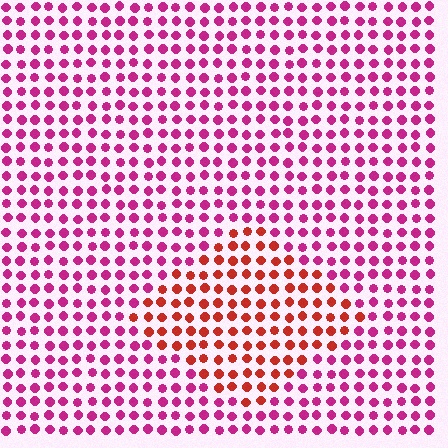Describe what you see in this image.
The image is filled with small magenta elements in a uniform arrangement. A diamond-shaped region is visible where the elements are tinted to a slightly different hue, forming a subtle color boundary.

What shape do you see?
I see a diamond.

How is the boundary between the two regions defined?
The boundary is defined purely by a slight shift in hue (about 41 degrees). Spacing, size, and orientation are identical on both sides.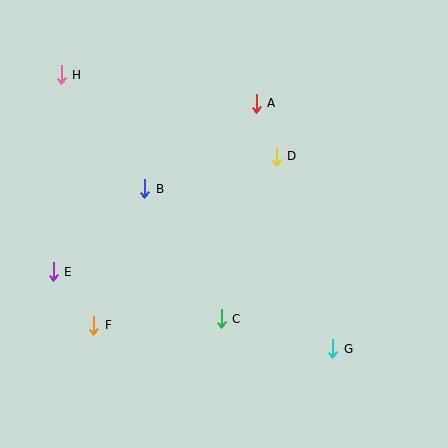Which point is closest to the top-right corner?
Point A is closest to the top-right corner.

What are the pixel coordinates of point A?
Point A is at (256, 103).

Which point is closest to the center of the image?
Point D at (276, 156) is closest to the center.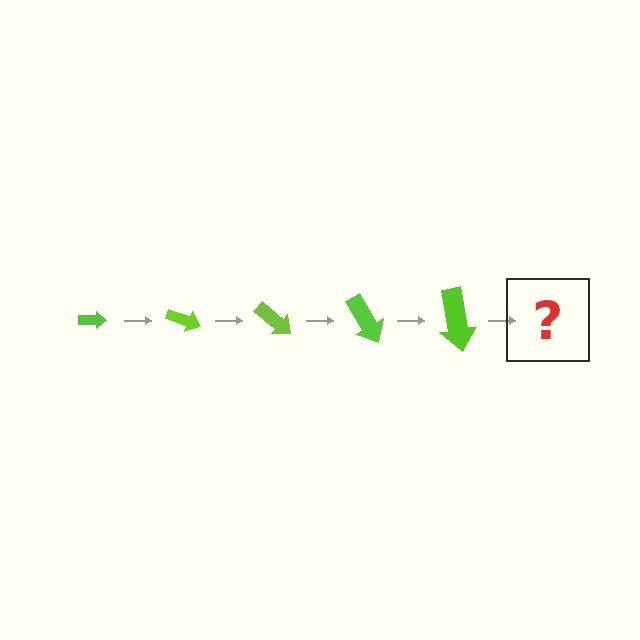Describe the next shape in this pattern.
It should be an arrow, larger than the previous one and rotated 100 degrees from the start.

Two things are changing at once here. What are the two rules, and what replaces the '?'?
The two rules are that the arrow grows larger each step and it rotates 20 degrees each step. The '?' should be an arrow, larger than the previous one and rotated 100 degrees from the start.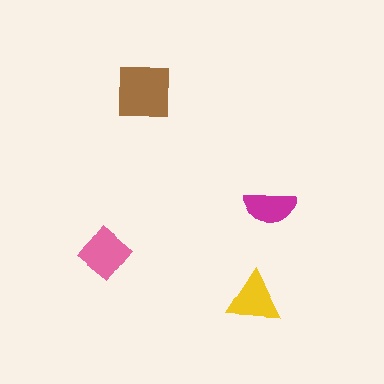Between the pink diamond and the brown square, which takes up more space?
The brown square.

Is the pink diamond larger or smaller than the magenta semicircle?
Larger.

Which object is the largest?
The brown square.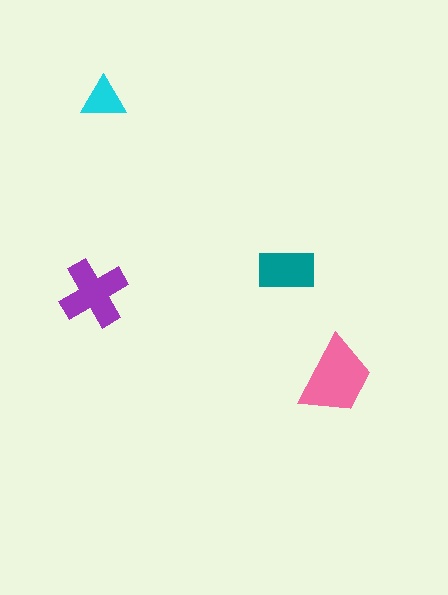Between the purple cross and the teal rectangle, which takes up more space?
The purple cross.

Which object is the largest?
The pink trapezoid.